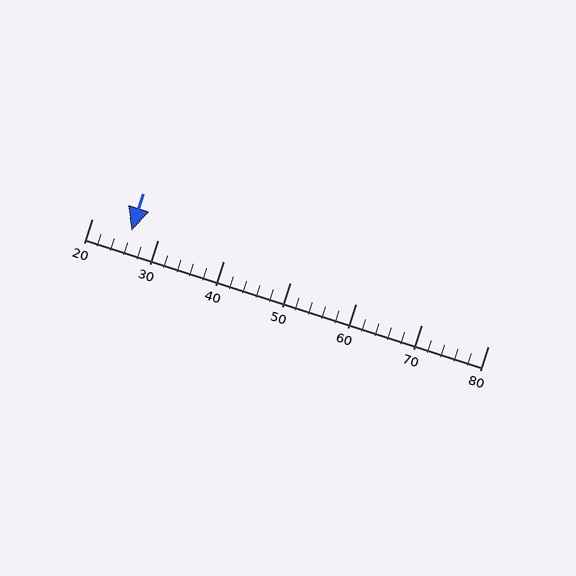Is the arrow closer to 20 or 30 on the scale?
The arrow is closer to 30.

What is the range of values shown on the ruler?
The ruler shows values from 20 to 80.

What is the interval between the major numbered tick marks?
The major tick marks are spaced 10 units apart.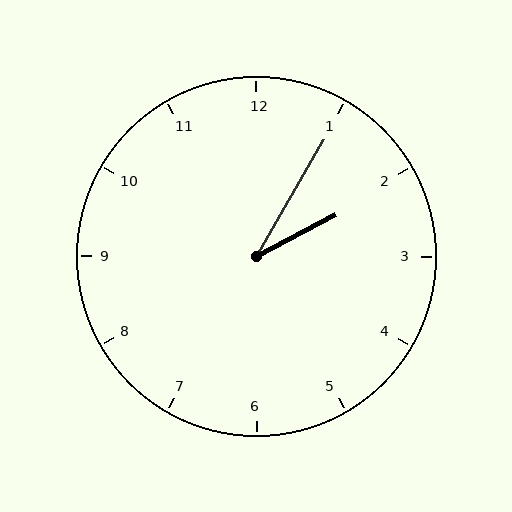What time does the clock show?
2:05.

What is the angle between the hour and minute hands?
Approximately 32 degrees.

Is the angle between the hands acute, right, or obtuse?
It is acute.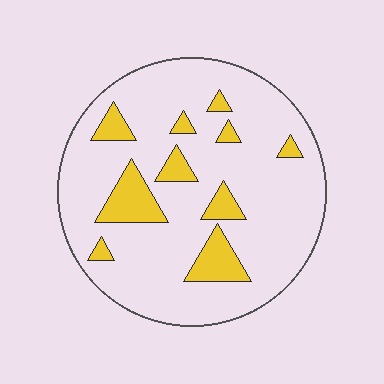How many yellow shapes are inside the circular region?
10.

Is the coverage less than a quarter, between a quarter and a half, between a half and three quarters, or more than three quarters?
Less than a quarter.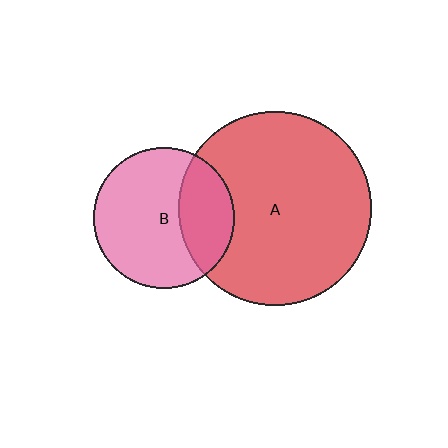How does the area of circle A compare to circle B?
Approximately 1.9 times.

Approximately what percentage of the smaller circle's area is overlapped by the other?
Approximately 30%.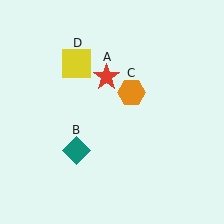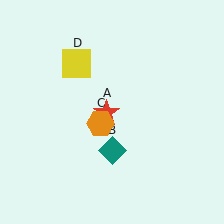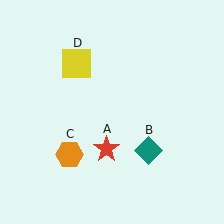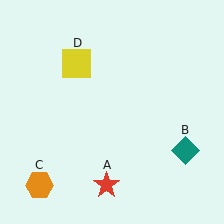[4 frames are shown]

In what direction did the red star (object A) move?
The red star (object A) moved down.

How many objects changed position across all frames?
3 objects changed position: red star (object A), teal diamond (object B), orange hexagon (object C).